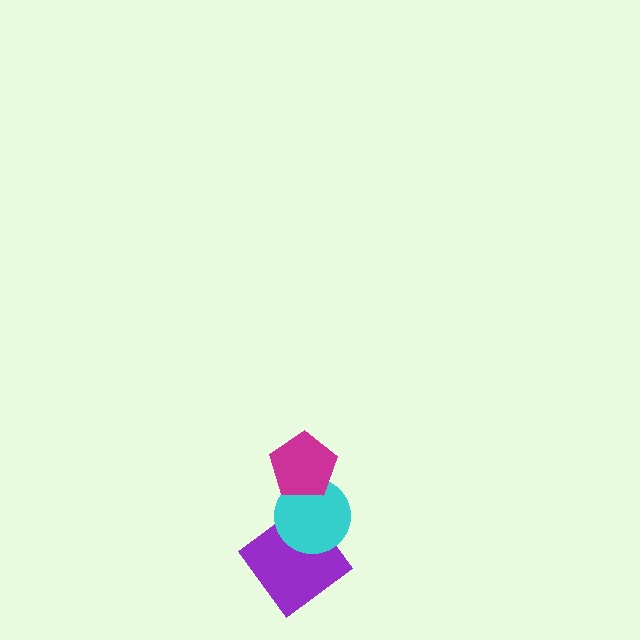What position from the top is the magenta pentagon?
The magenta pentagon is 1st from the top.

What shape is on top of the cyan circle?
The magenta pentagon is on top of the cyan circle.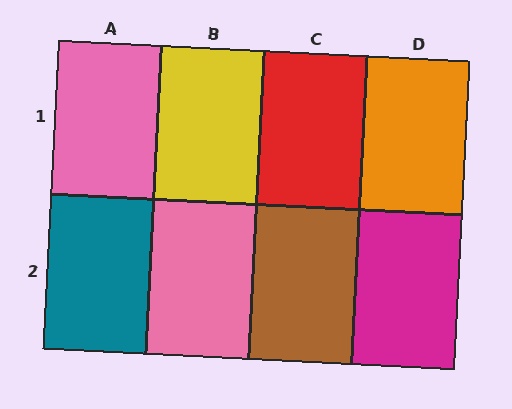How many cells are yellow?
1 cell is yellow.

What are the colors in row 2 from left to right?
Teal, pink, brown, magenta.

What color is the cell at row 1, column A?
Pink.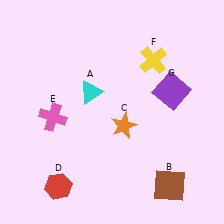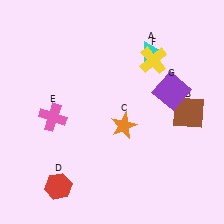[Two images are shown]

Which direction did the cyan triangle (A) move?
The cyan triangle (A) moved right.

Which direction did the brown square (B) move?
The brown square (B) moved up.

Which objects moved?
The objects that moved are: the cyan triangle (A), the brown square (B).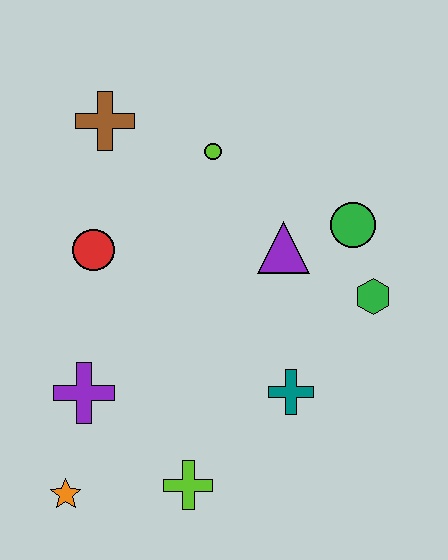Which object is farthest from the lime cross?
The brown cross is farthest from the lime cross.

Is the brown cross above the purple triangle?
Yes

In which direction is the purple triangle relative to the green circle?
The purple triangle is to the left of the green circle.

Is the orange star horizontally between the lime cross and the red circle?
No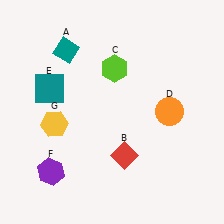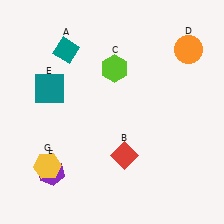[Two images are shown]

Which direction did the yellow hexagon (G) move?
The yellow hexagon (G) moved down.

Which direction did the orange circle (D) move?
The orange circle (D) moved up.